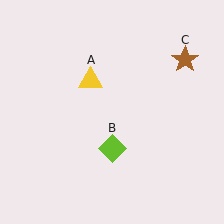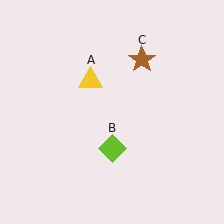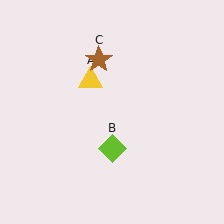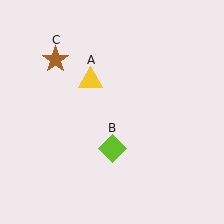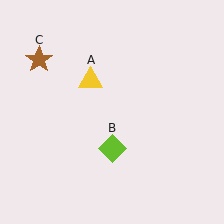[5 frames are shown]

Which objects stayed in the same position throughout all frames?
Yellow triangle (object A) and lime diamond (object B) remained stationary.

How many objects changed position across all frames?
1 object changed position: brown star (object C).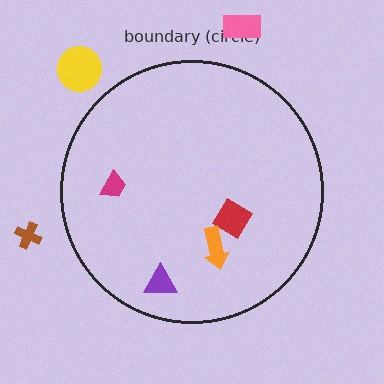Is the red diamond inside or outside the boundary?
Inside.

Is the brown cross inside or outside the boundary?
Outside.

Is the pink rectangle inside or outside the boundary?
Outside.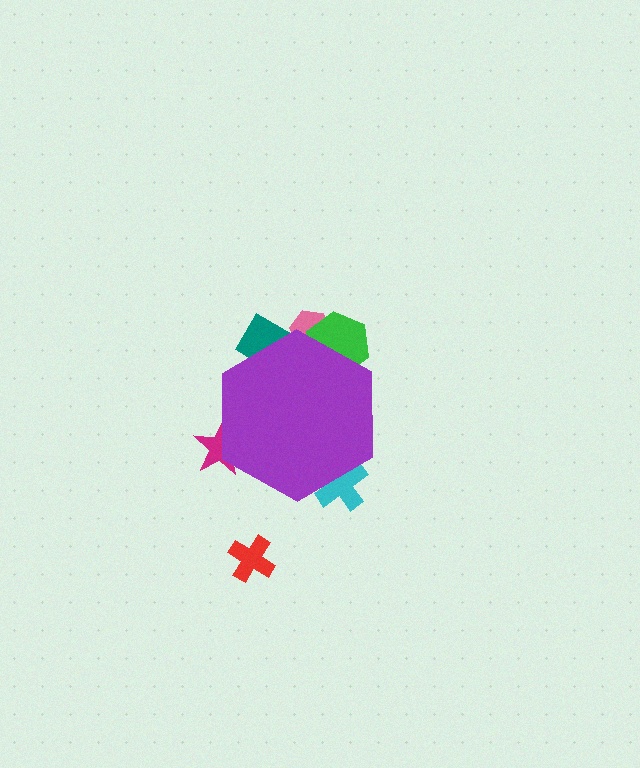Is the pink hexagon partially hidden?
Yes, the pink hexagon is partially hidden behind the purple hexagon.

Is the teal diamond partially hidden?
Yes, the teal diamond is partially hidden behind the purple hexagon.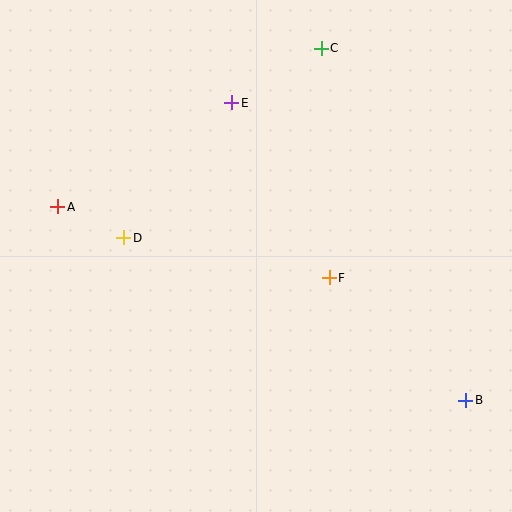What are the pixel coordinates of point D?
Point D is at (124, 238).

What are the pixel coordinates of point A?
Point A is at (58, 207).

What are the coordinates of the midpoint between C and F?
The midpoint between C and F is at (325, 163).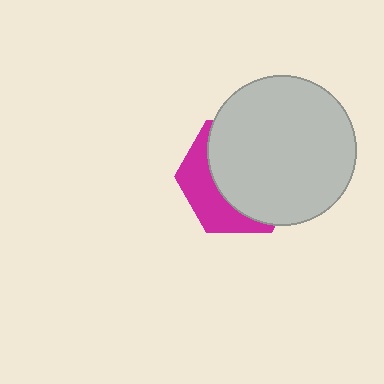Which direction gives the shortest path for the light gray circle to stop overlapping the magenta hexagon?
Moving toward the upper-right gives the shortest separation.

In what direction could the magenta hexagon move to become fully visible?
The magenta hexagon could move toward the lower-left. That would shift it out from behind the light gray circle entirely.